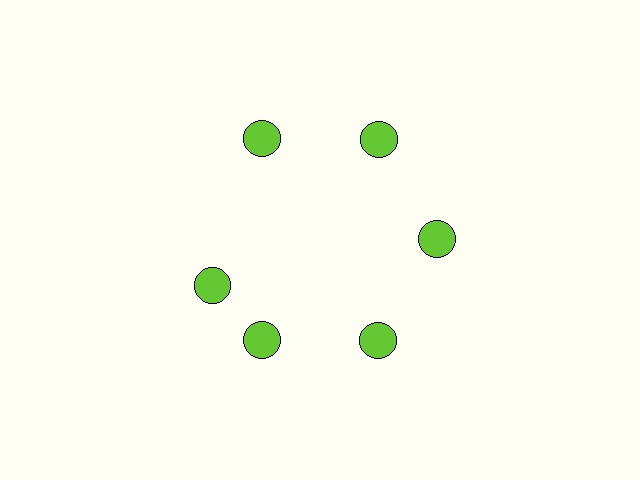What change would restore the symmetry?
The symmetry would be restored by rotating it back into even spacing with its neighbors so that all 6 circles sit at equal angles and equal distance from the center.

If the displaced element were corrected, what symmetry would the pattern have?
It would have 6-fold rotational symmetry — the pattern would map onto itself every 60 degrees.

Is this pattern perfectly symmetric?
No. The 6 lime circles are arranged in a ring, but one element near the 9 o'clock position is rotated out of alignment along the ring, breaking the 6-fold rotational symmetry.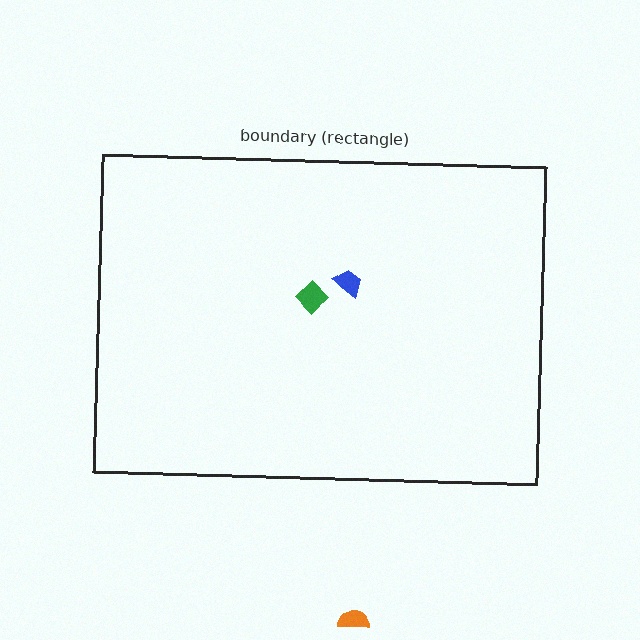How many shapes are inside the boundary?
2 inside, 1 outside.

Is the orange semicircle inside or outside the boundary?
Outside.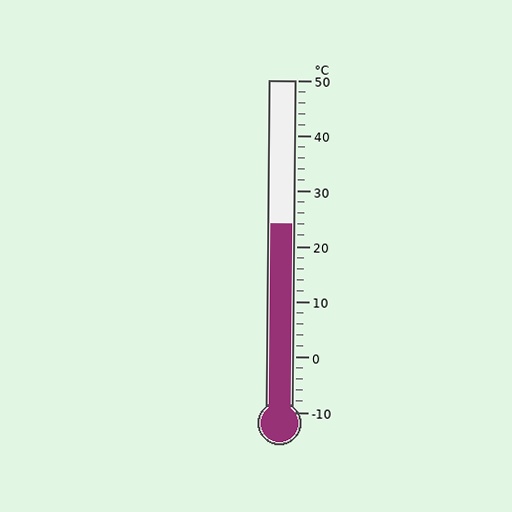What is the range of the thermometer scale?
The thermometer scale ranges from -10°C to 50°C.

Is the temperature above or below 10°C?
The temperature is above 10°C.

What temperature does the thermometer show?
The thermometer shows approximately 24°C.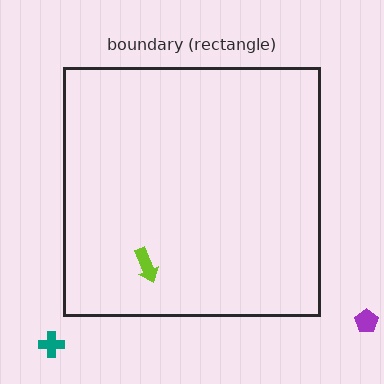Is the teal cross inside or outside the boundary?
Outside.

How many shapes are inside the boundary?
1 inside, 2 outside.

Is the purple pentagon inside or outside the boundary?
Outside.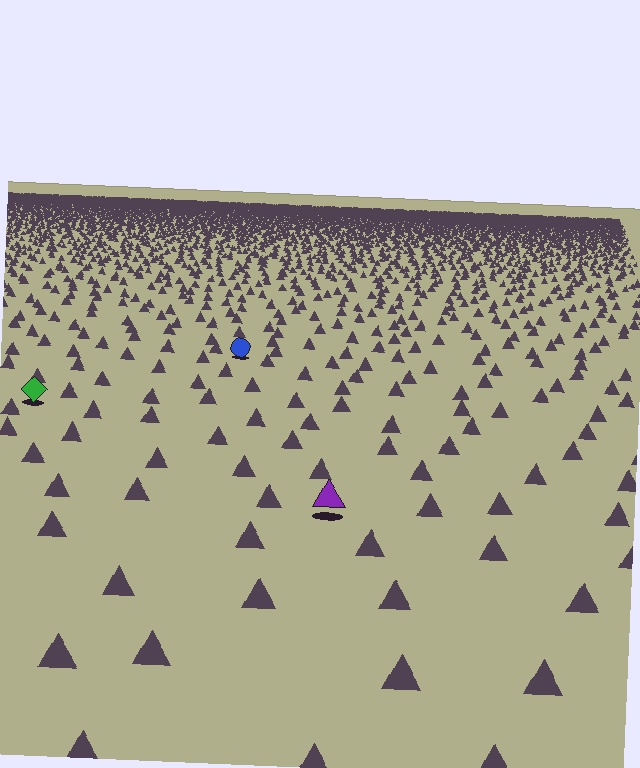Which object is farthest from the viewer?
The blue circle is farthest from the viewer. It appears smaller and the ground texture around it is denser.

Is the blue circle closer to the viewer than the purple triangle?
No. The purple triangle is closer — you can tell from the texture gradient: the ground texture is coarser near it.